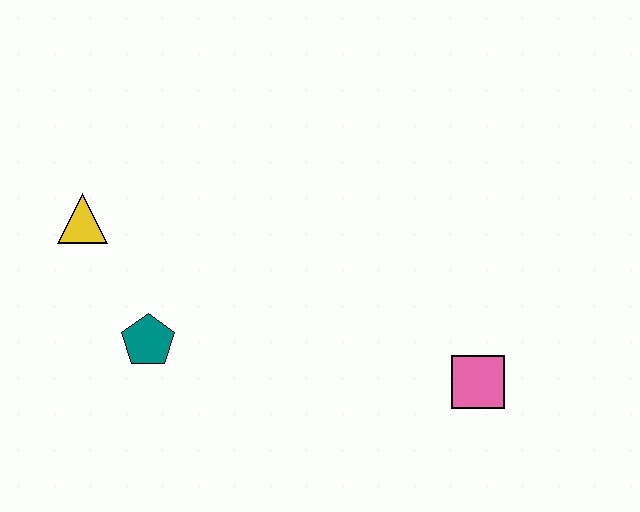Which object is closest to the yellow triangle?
The teal pentagon is closest to the yellow triangle.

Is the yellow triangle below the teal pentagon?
No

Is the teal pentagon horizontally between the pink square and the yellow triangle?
Yes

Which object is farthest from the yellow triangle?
The pink square is farthest from the yellow triangle.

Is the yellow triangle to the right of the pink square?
No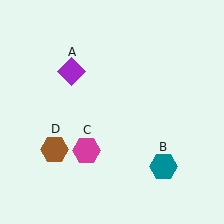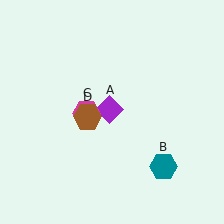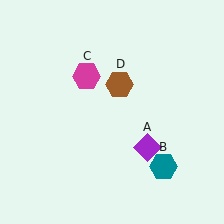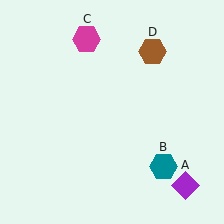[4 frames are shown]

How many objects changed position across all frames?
3 objects changed position: purple diamond (object A), magenta hexagon (object C), brown hexagon (object D).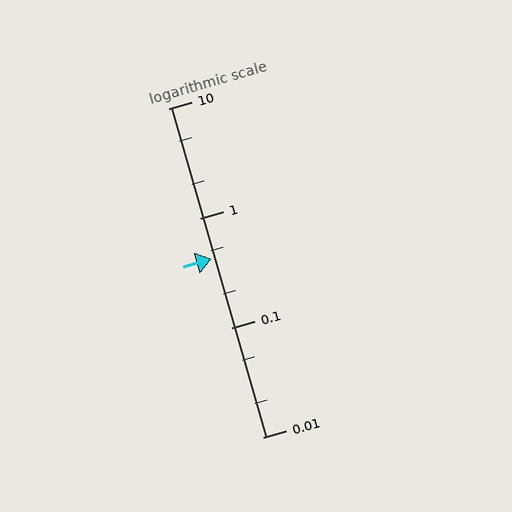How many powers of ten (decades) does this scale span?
The scale spans 3 decades, from 0.01 to 10.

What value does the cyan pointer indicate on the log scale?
The pointer indicates approximately 0.42.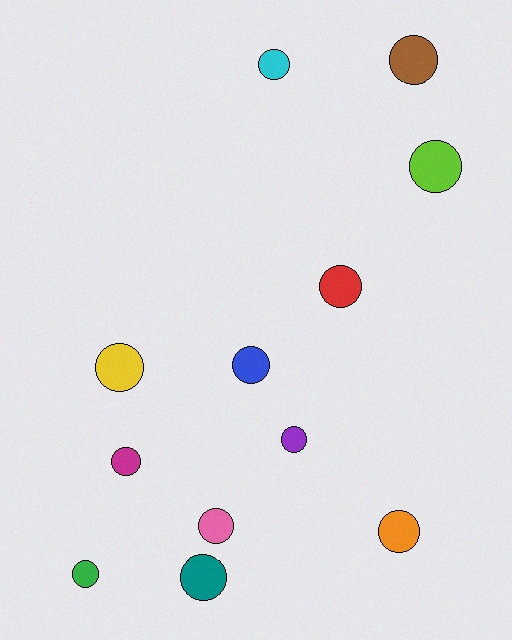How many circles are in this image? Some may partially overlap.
There are 12 circles.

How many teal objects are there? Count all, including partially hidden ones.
There is 1 teal object.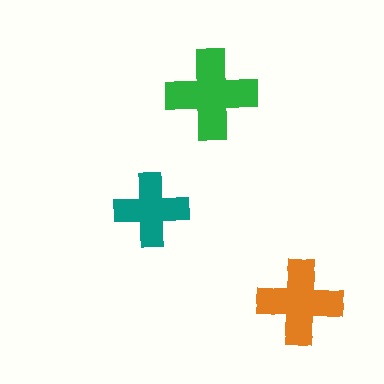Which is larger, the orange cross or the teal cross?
The orange one.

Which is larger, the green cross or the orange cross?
The green one.